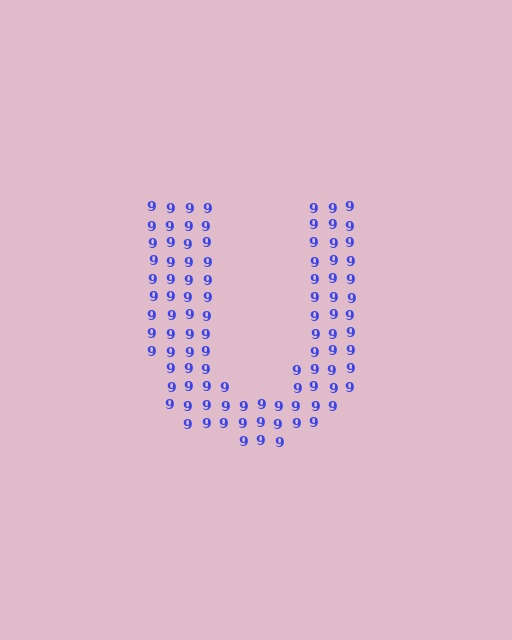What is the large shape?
The large shape is the letter U.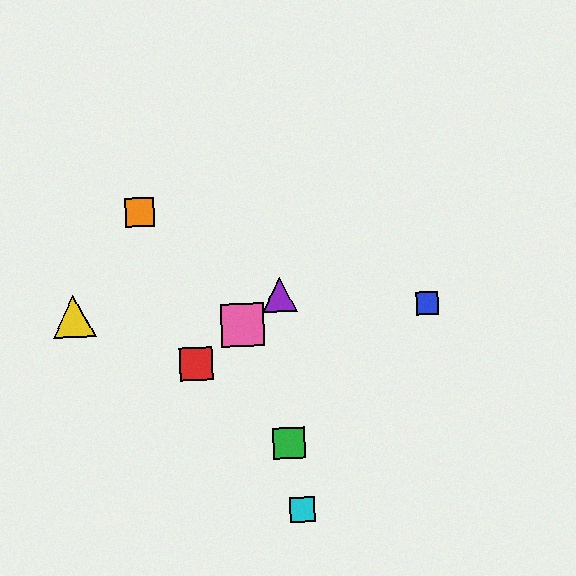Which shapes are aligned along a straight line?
The red square, the purple triangle, the pink square are aligned along a straight line.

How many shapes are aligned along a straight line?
3 shapes (the red square, the purple triangle, the pink square) are aligned along a straight line.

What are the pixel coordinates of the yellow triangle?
The yellow triangle is at (74, 317).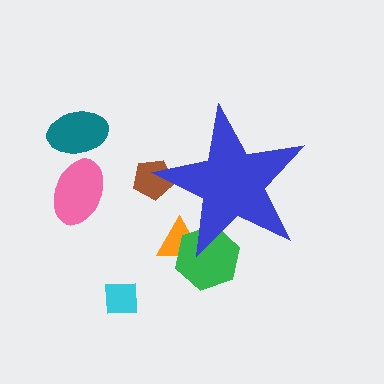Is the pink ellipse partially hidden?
No, the pink ellipse is fully visible.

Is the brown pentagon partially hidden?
Yes, the brown pentagon is partially hidden behind the blue star.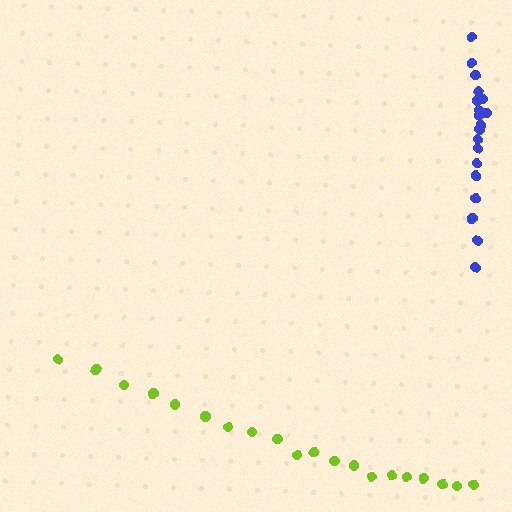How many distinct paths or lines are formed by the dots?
There are 2 distinct paths.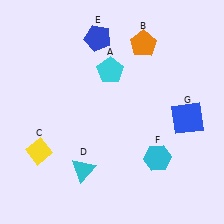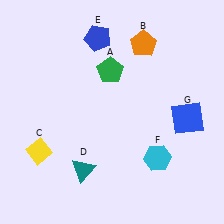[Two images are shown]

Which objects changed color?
A changed from cyan to green. D changed from cyan to teal.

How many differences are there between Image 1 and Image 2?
There are 2 differences between the two images.